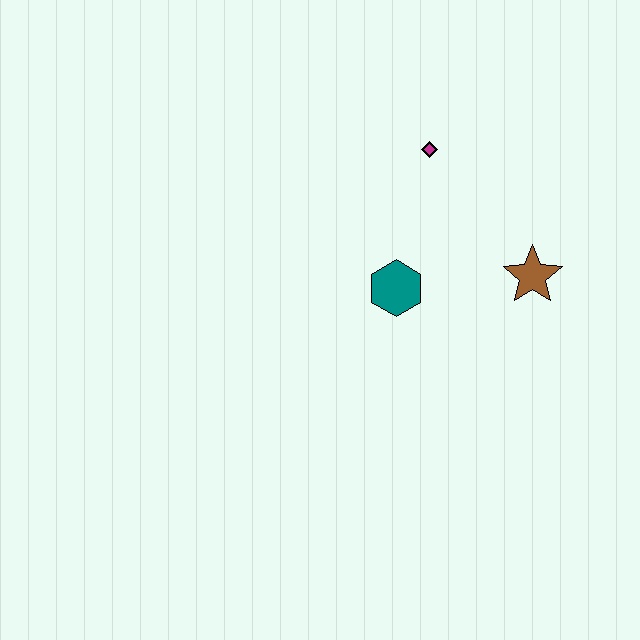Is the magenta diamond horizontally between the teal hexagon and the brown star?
Yes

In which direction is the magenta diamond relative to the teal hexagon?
The magenta diamond is above the teal hexagon.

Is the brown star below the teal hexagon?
No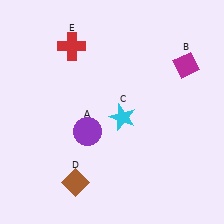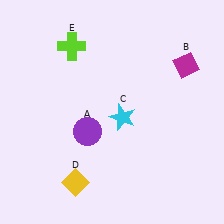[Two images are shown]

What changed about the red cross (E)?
In Image 1, E is red. In Image 2, it changed to lime.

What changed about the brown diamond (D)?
In Image 1, D is brown. In Image 2, it changed to yellow.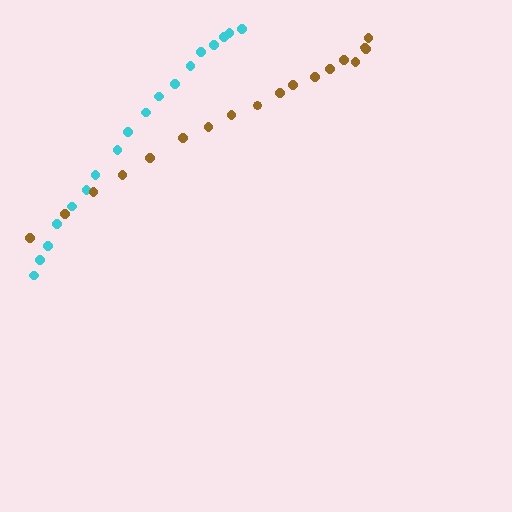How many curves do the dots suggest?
There are 2 distinct paths.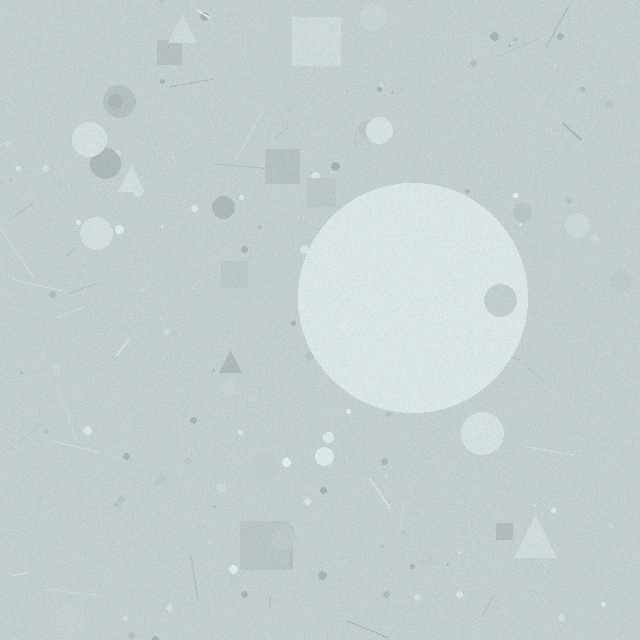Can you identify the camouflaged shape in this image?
The camouflaged shape is a circle.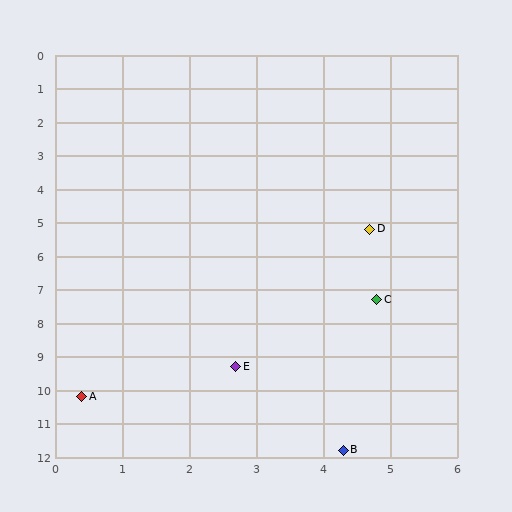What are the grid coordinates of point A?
Point A is at approximately (0.4, 10.2).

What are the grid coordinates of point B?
Point B is at approximately (4.3, 11.8).